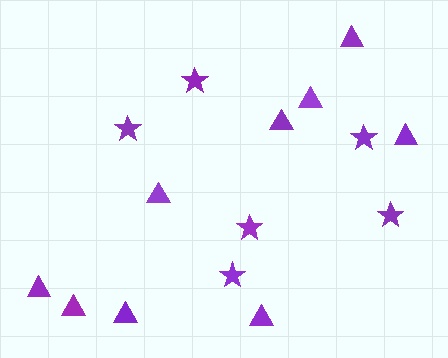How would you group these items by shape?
There are 2 groups: one group of stars (6) and one group of triangles (9).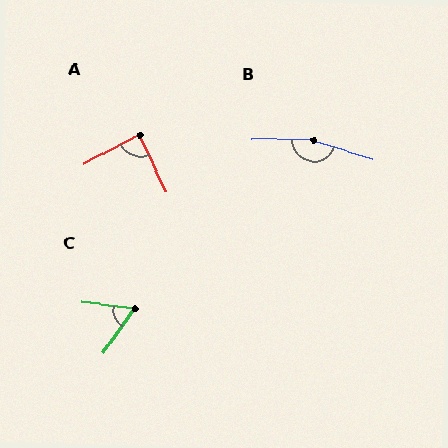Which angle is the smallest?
C, at approximately 61 degrees.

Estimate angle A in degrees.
Approximately 87 degrees.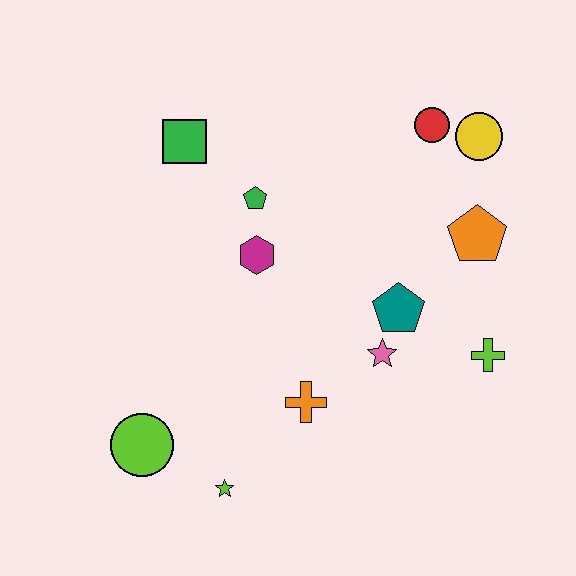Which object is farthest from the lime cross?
The green square is farthest from the lime cross.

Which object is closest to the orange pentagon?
The yellow circle is closest to the orange pentagon.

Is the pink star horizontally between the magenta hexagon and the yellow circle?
Yes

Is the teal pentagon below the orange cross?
No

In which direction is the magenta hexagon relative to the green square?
The magenta hexagon is below the green square.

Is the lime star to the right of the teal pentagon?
No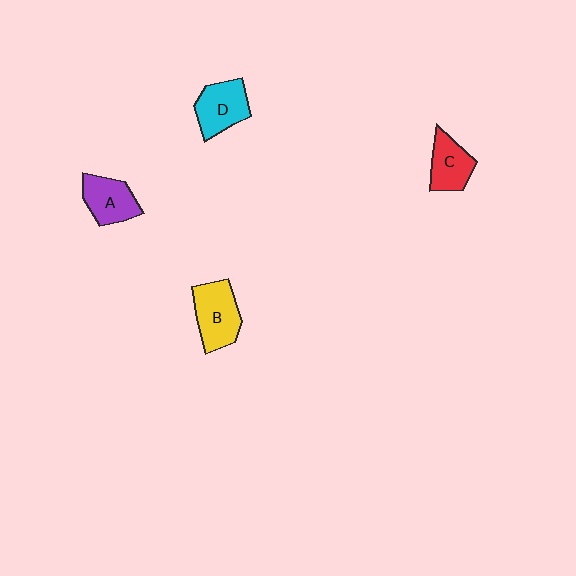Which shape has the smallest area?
Shape C (red).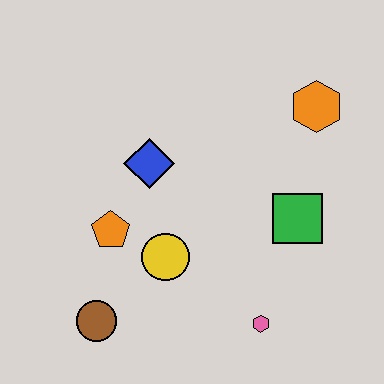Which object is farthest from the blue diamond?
The pink hexagon is farthest from the blue diamond.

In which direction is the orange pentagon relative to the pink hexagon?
The orange pentagon is to the left of the pink hexagon.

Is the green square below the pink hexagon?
No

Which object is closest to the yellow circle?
The orange pentagon is closest to the yellow circle.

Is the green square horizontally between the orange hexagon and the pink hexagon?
Yes